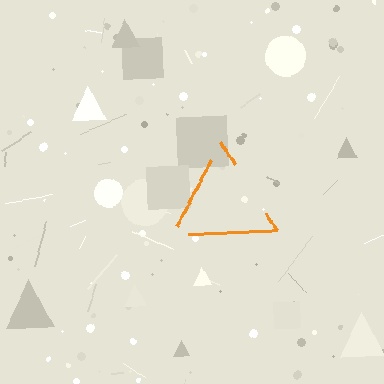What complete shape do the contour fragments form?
The contour fragments form a triangle.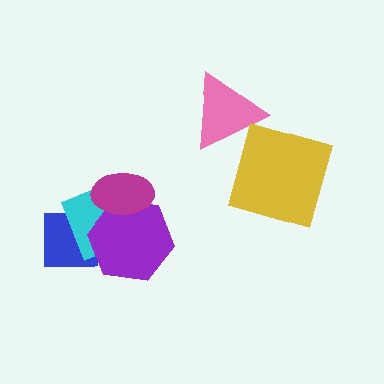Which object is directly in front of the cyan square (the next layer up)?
The purple hexagon is directly in front of the cyan square.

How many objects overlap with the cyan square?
3 objects overlap with the cyan square.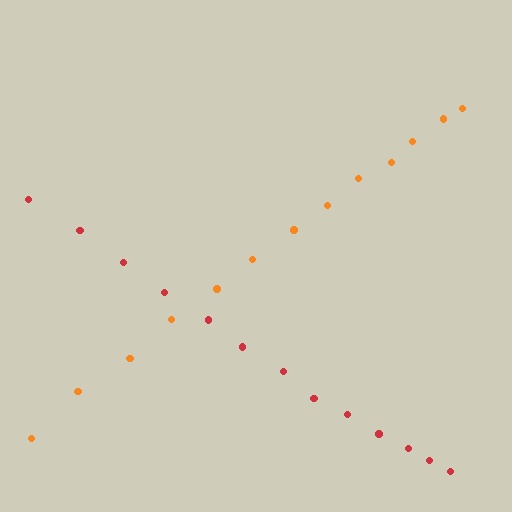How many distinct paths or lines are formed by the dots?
There are 2 distinct paths.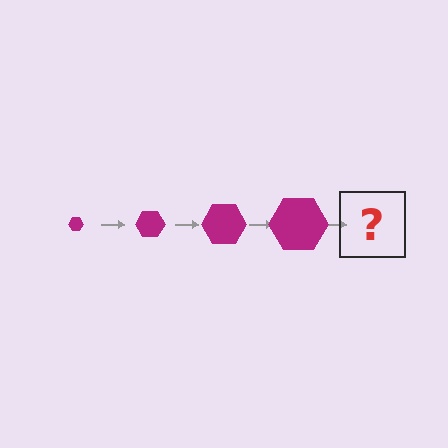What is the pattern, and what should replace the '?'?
The pattern is that the hexagon gets progressively larger each step. The '?' should be a magenta hexagon, larger than the previous one.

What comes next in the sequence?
The next element should be a magenta hexagon, larger than the previous one.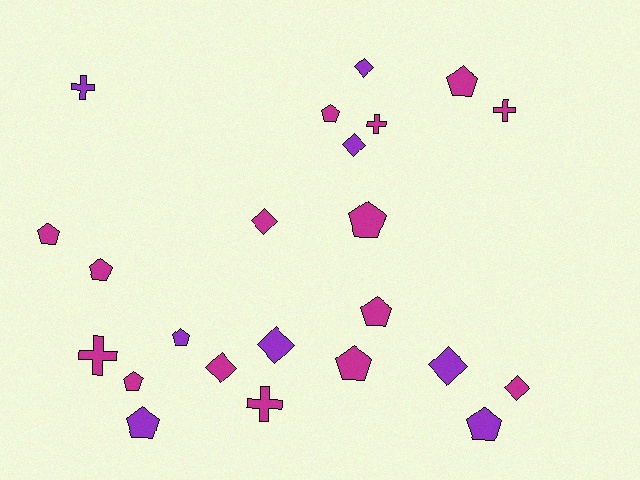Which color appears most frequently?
Magenta, with 15 objects.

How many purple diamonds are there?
There are 4 purple diamonds.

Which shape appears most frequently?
Pentagon, with 11 objects.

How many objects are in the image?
There are 23 objects.